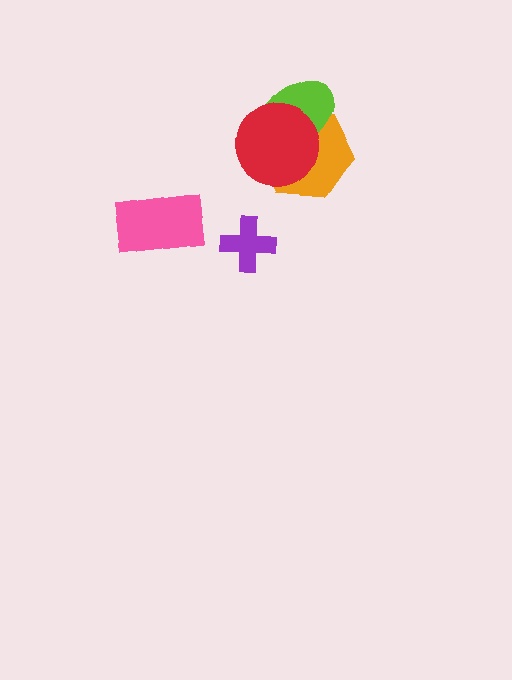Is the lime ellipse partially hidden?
Yes, it is partially covered by another shape.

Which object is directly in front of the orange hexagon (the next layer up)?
The lime ellipse is directly in front of the orange hexagon.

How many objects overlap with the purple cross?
0 objects overlap with the purple cross.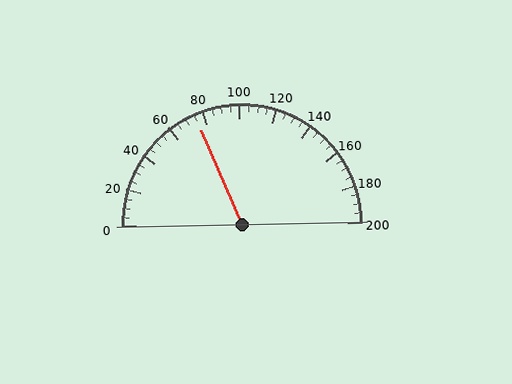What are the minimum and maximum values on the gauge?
The gauge ranges from 0 to 200.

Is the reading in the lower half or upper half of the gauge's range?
The reading is in the lower half of the range (0 to 200).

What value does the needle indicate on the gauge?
The needle indicates approximately 75.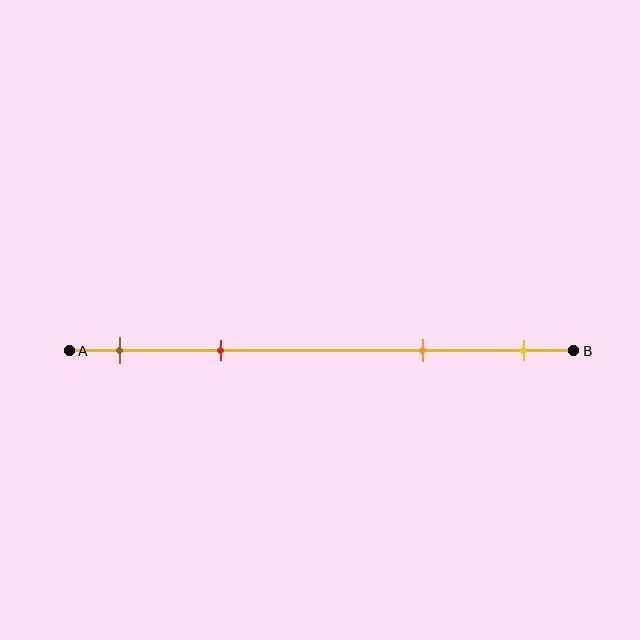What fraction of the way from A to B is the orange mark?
The orange mark is approximately 70% (0.7) of the way from A to B.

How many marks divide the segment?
There are 4 marks dividing the segment.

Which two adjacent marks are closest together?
The brown and red marks are the closest adjacent pair.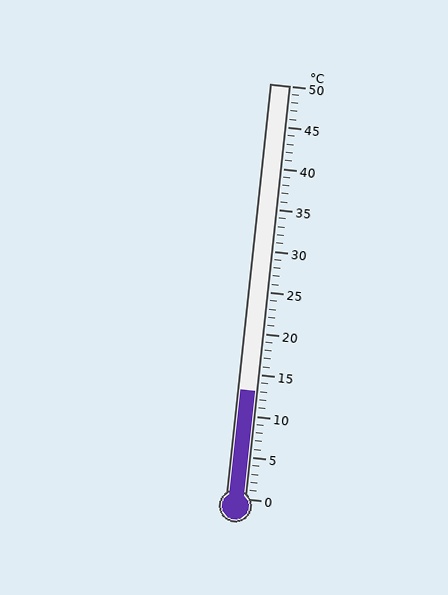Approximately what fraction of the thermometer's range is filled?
The thermometer is filled to approximately 25% of its range.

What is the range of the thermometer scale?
The thermometer scale ranges from 0°C to 50°C.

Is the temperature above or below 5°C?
The temperature is above 5°C.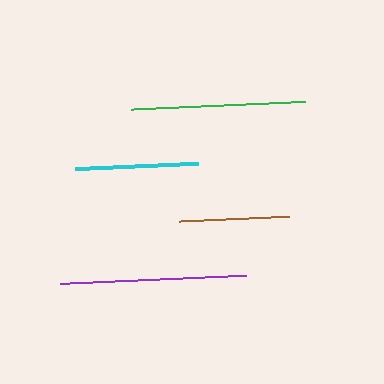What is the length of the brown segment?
The brown segment is approximately 110 pixels long.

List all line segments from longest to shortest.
From longest to shortest: purple, green, cyan, brown.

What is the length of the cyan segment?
The cyan segment is approximately 122 pixels long.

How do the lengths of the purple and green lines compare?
The purple and green lines are approximately the same length.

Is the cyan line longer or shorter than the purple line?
The purple line is longer than the cyan line.